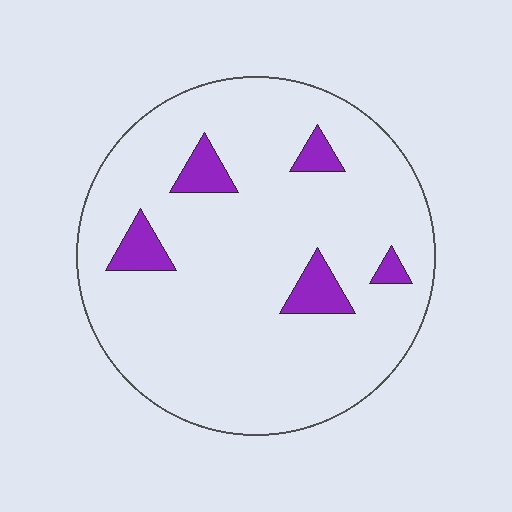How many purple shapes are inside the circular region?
5.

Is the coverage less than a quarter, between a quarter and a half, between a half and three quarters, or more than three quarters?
Less than a quarter.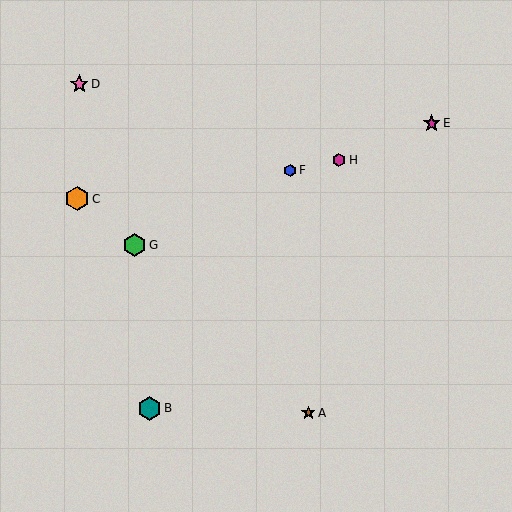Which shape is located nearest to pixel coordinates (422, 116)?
The magenta star (labeled E) at (432, 123) is nearest to that location.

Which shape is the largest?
The orange hexagon (labeled C) is the largest.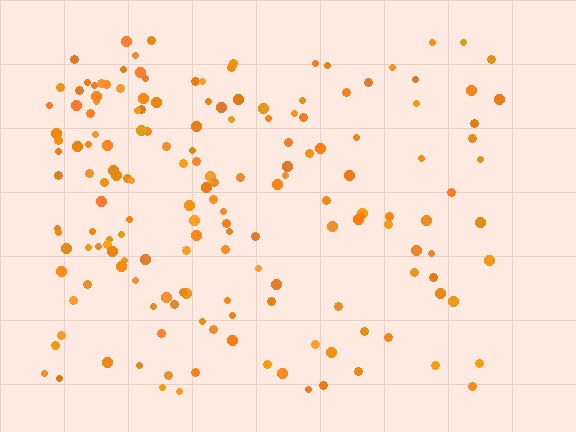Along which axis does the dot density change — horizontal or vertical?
Horizontal.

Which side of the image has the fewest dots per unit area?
The right.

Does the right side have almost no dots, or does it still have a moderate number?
Still a moderate number, just noticeably fewer than the left.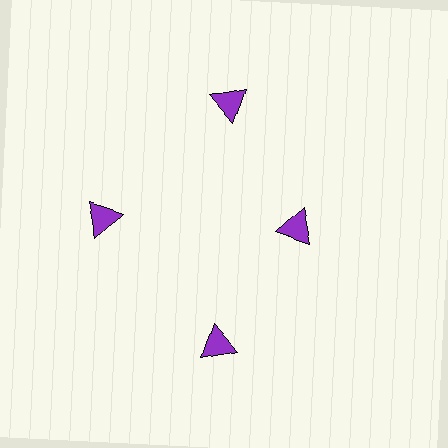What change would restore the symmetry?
The symmetry would be restored by moving it outward, back onto the ring so that all 4 triangles sit at equal angles and equal distance from the center.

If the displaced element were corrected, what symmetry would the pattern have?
It would have 4-fold rotational symmetry — the pattern would map onto itself every 90 degrees.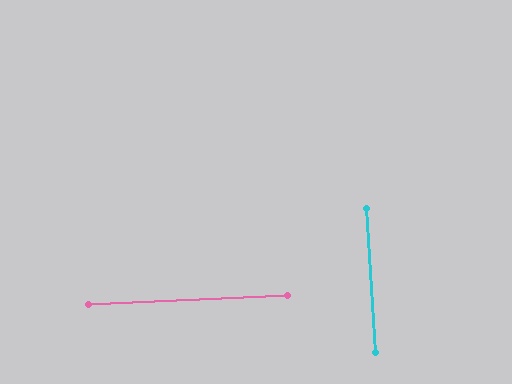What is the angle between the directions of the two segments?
Approximately 89 degrees.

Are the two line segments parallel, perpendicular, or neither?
Perpendicular — they meet at approximately 89°.